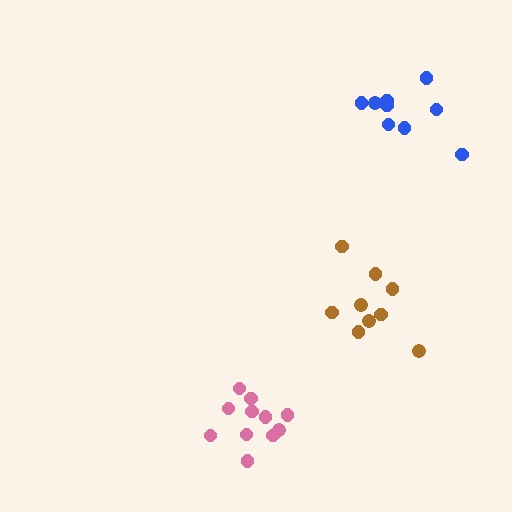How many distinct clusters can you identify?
There are 3 distinct clusters.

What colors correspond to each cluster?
The clusters are colored: brown, blue, pink.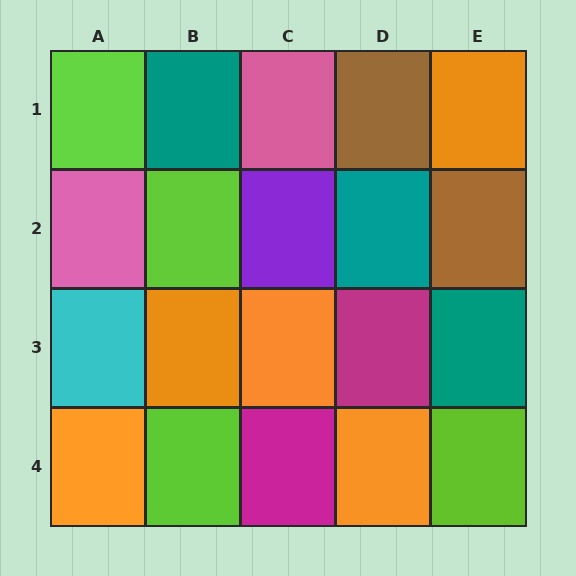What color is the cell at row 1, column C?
Pink.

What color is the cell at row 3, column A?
Cyan.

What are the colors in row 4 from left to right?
Orange, lime, magenta, orange, lime.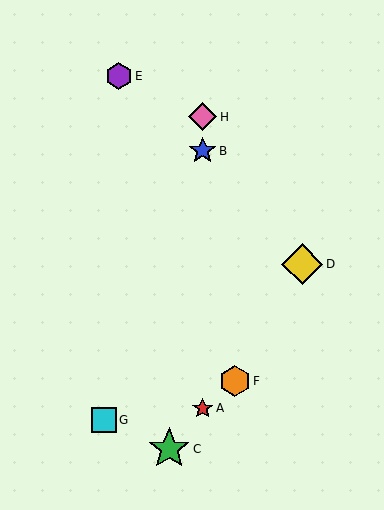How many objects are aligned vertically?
3 objects (A, B, H) are aligned vertically.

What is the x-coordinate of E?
Object E is at x≈119.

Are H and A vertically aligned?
Yes, both are at x≈203.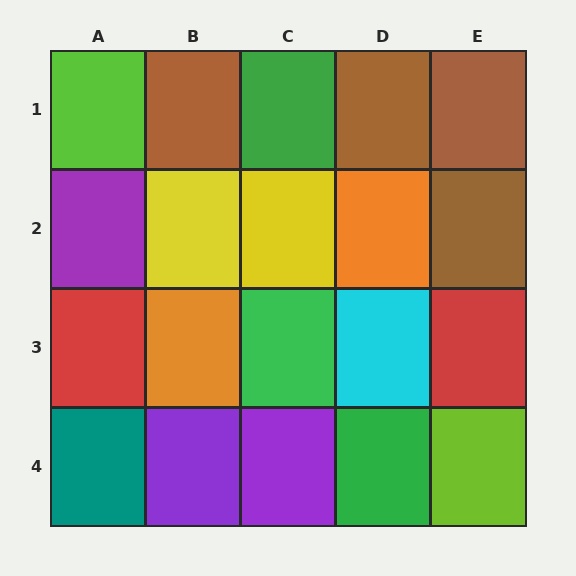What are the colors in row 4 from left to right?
Teal, purple, purple, green, lime.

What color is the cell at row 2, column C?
Yellow.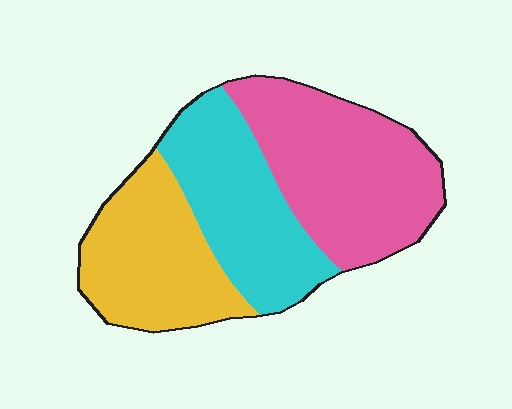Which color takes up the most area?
Pink, at roughly 40%.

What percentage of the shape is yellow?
Yellow covers about 30% of the shape.